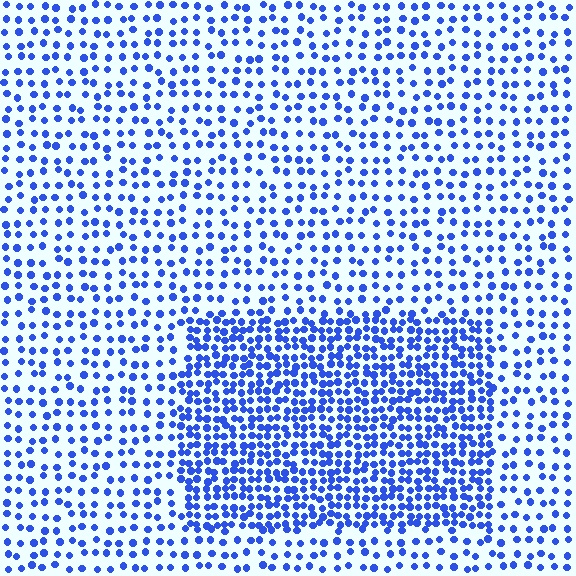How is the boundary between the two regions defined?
The boundary is defined by a change in element density (approximately 2.1x ratio). All elements are the same color, size, and shape.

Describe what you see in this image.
The image contains small blue elements arranged at two different densities. A rectangle-shaped region is visible where the elements are more densely packed than the surrounding area.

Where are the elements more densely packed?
The elements are more densely packed inside the rectangle boundary.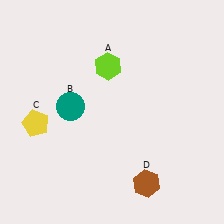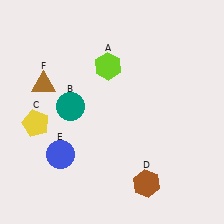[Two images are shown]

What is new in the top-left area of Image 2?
A brown triangle (F) was added in the top-left area of Image 2.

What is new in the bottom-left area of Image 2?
A blue circle (E) was added in the bottom-left area of Image 2.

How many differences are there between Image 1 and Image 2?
There are 2 differences between the two images.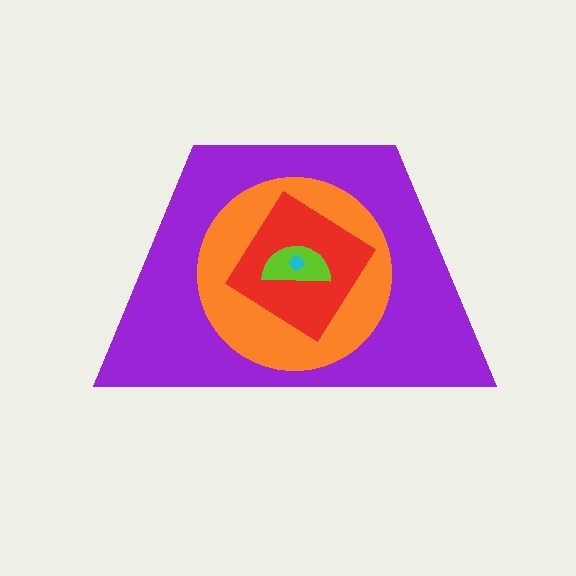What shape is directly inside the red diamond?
The lime semicircle.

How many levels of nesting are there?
5.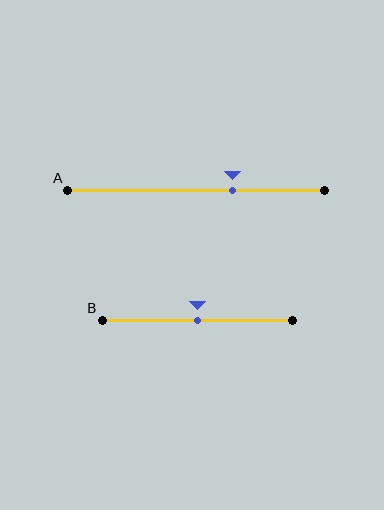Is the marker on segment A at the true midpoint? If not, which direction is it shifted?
No, the marker on segment A is shifted to the right by about 14% of the segment length.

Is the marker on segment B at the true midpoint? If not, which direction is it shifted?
Yes, the marker on segment B is at the true midpoint.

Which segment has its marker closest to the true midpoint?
Segment B has its marker closest to the true midpoint.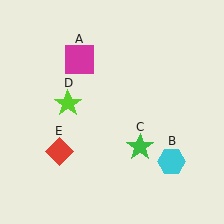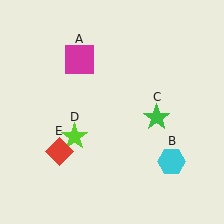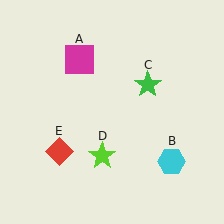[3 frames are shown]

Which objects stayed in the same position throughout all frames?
Magenta square (object A) and cyan hexagon (object B) and red diamond (object E) remained stationary.